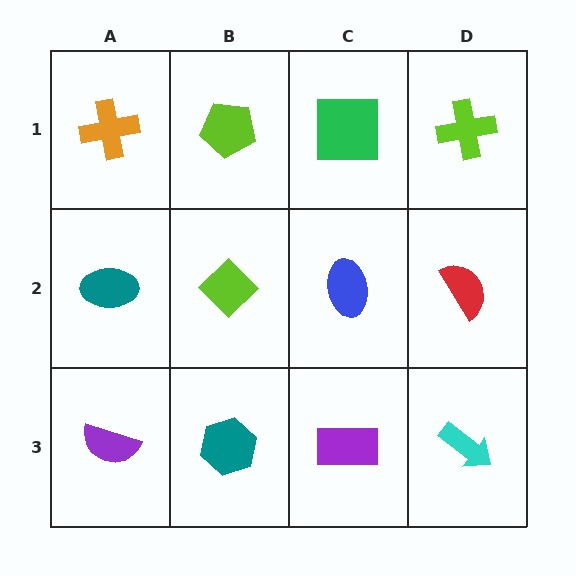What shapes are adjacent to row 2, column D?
A lime cross (row 1, column D), a cyan arrow (row 3, column D), a blue ellipse (row 2, column C).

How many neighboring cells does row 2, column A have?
3.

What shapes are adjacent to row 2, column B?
A lime pentagon (row 1, column B), a teal hexagon (row 3, column B), a teal ellipse (row 2, column A), a blue ellipse (row 2, column C).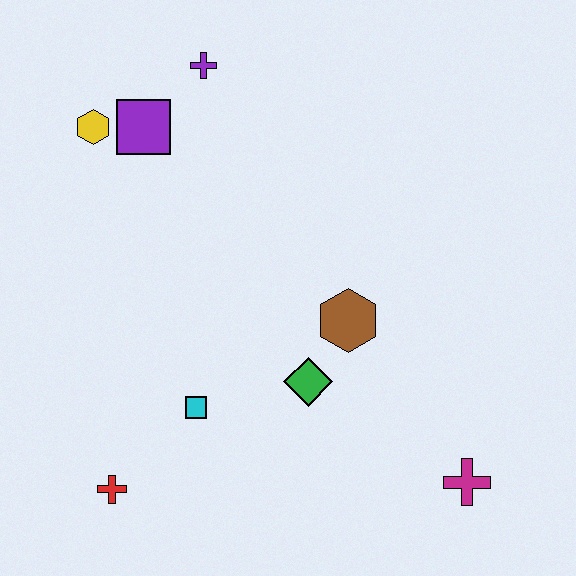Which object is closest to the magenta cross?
The green diamond is closest to the magenta cross.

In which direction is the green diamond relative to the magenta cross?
The green diamond is to the left of the magenta cross.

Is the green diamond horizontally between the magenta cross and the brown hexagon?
No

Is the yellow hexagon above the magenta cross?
Yes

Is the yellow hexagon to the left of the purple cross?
Yes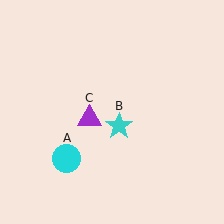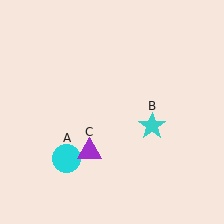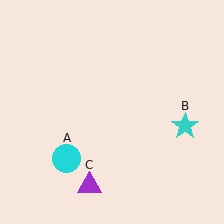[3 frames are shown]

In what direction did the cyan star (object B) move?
The cyan star (object B) moved right.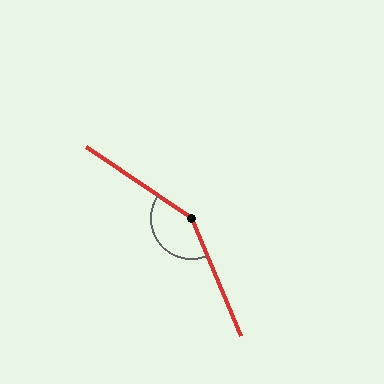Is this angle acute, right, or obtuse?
It is obtuse.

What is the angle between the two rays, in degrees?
Approximately 146 degrees.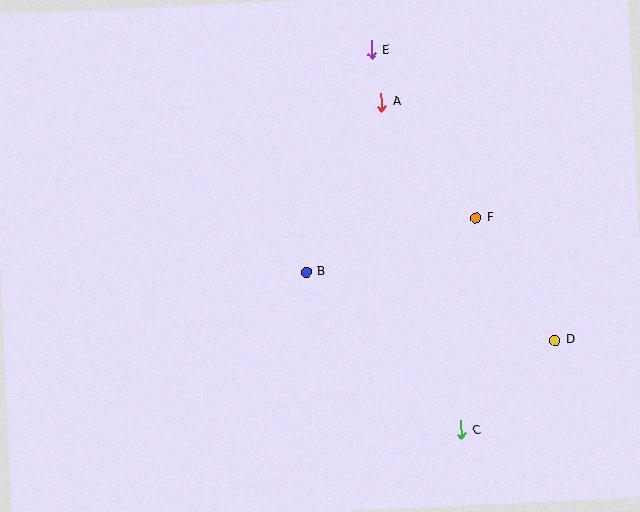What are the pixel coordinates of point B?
Point B is at (306, 272).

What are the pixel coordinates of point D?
Point D is at (555, 340).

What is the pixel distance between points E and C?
The distance between E and C is 390 pixels.